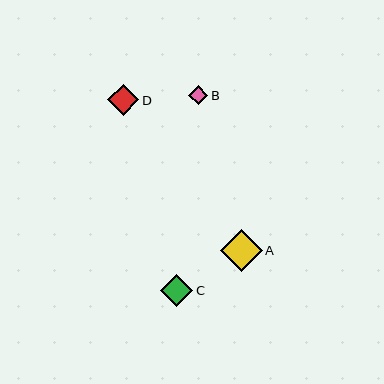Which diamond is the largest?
Diamond A is the largest with a size of approximately 42 pixels.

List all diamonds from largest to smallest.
From largest to smallest: A, C, D, B.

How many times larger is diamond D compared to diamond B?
Diamond D is approximately 1.6 times the size of diamond B.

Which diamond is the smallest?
Diamond B is the smallest with a size of approximately 19 pixels.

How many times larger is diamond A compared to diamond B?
Diamond A is approximately 2.2 times the size of diamond B.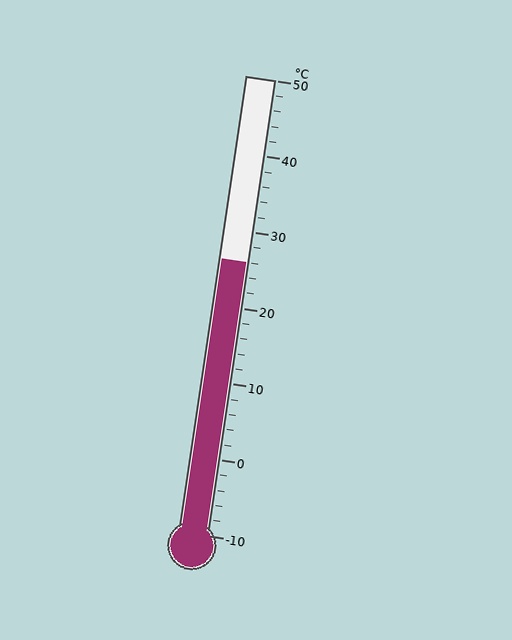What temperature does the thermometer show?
The thermometer shows approximately 26°C.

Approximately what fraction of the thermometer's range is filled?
The thermometer is filled to approximately 60% of its range.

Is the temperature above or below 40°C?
The temperature is below 40°C.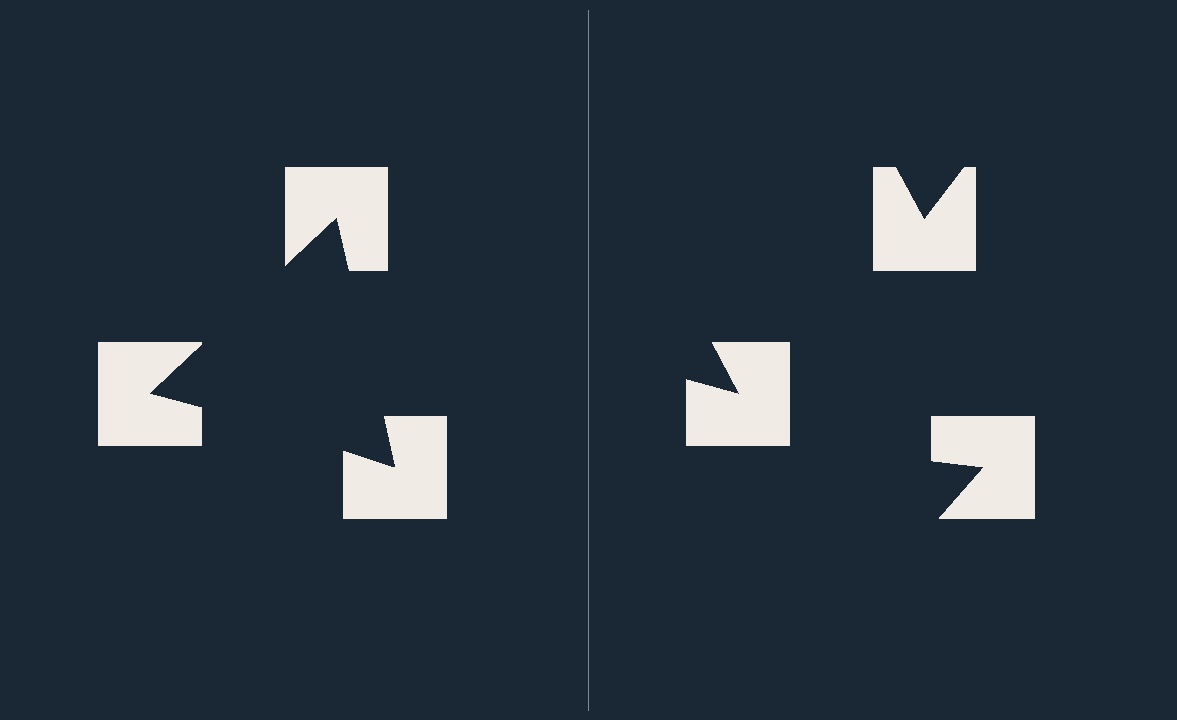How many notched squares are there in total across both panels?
6 — 3 on each side.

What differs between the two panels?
The notched squares are positioned identically on both sides; only the wedge orientations differ. On the left they align to a triangle; on the right they are misaligned.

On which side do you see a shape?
An illusory triangle appears on the left side. On the right side the wedge cuts are rotated, so no coherent shape forms.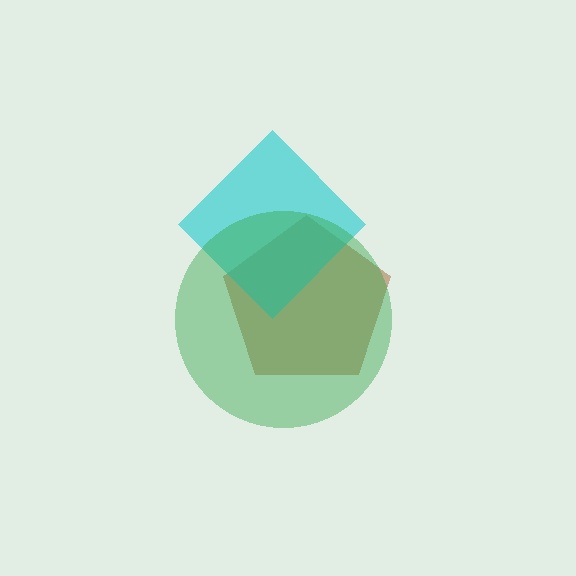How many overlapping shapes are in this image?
There are 3 overlapping shapes in the image.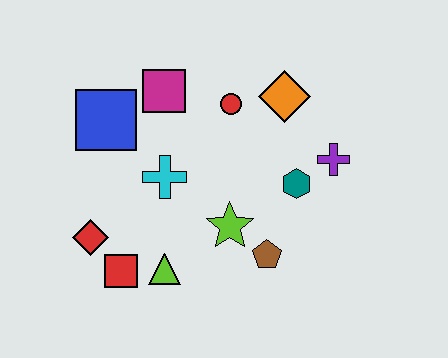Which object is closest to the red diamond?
The red square is closest to the red diamond.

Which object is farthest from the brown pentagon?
The blue square is farthest from the brown pentagon.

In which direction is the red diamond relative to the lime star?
The red diamond is to the left of the lime star.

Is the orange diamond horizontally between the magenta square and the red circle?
No